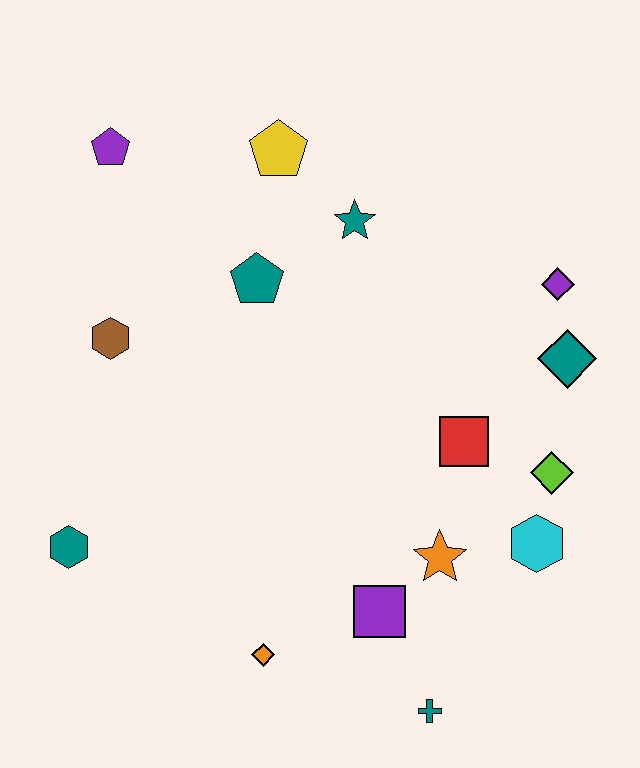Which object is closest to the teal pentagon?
The teal star is closest to the teal pentagon.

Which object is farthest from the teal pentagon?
The teal cross is farthest from the teal pentagon.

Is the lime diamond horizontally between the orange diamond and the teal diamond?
Yes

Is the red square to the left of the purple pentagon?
No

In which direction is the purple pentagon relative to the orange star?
The purple pentagon is above the orange star.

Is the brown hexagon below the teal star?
Yes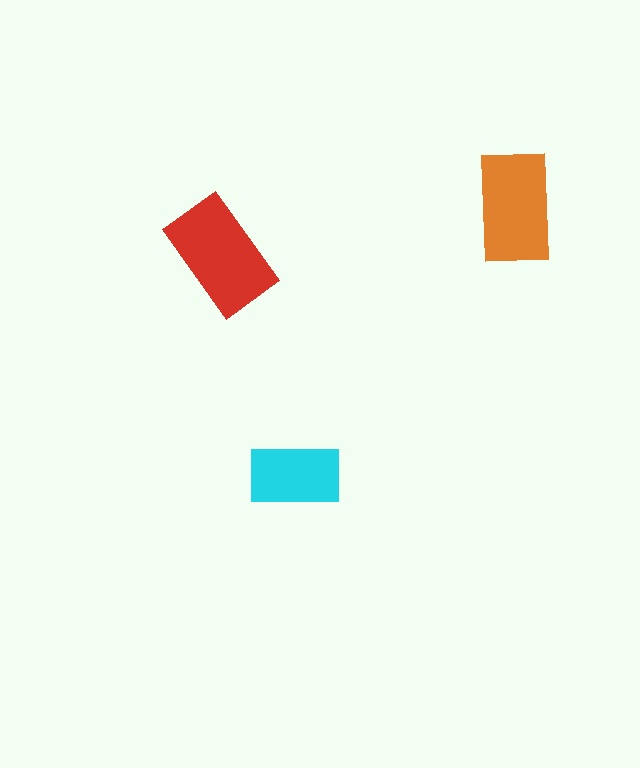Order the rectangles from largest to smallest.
the red one, the orange one, the cyan one.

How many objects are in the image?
There are 3 objects in the image.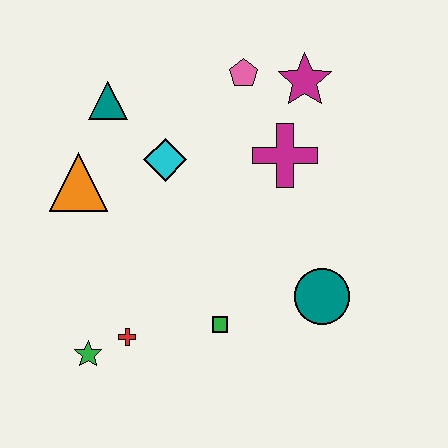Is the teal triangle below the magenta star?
Yes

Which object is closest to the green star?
The red cross is closest to the green star.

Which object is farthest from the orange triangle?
The teal circle is farthest from the orange triangle.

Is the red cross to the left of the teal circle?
Yes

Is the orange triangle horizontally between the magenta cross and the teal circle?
No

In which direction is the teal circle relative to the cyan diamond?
The teal circle is to the right of the cyan diamond.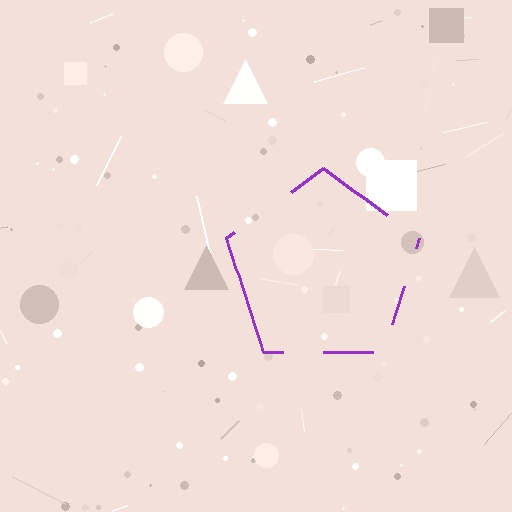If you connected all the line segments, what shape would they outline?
They would outline a pentagon.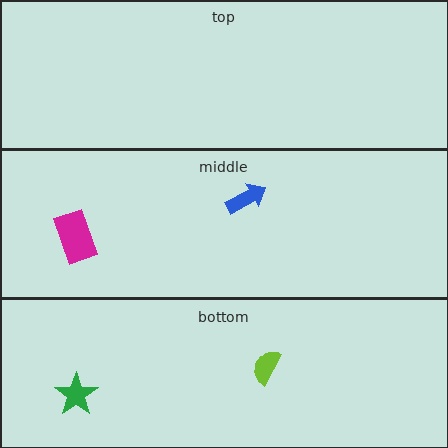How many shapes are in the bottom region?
2.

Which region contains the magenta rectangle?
The middle region.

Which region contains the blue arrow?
The middle region.